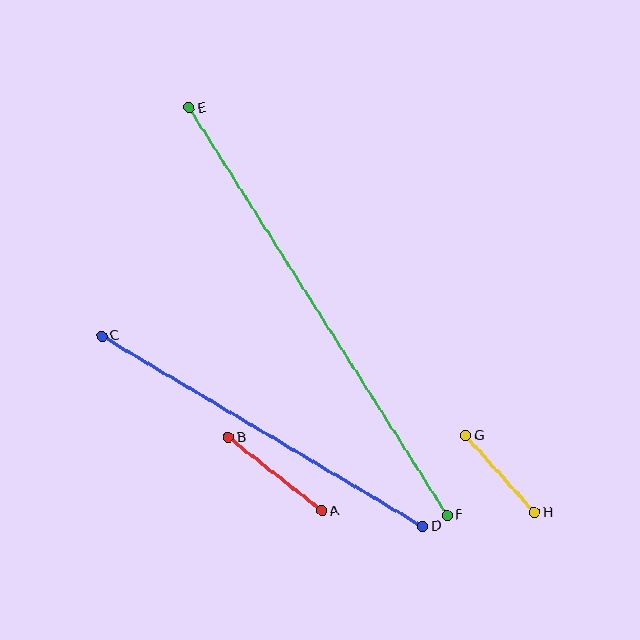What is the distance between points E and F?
The distance is approximately 482 pixels.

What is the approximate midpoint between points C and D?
The midpoint is at approximately (262, 431) pixels.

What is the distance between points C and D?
The distance is approximately 374 pixels.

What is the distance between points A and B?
The distance is approximately 119 pixels.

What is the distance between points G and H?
The distance is approximately 103 pixels.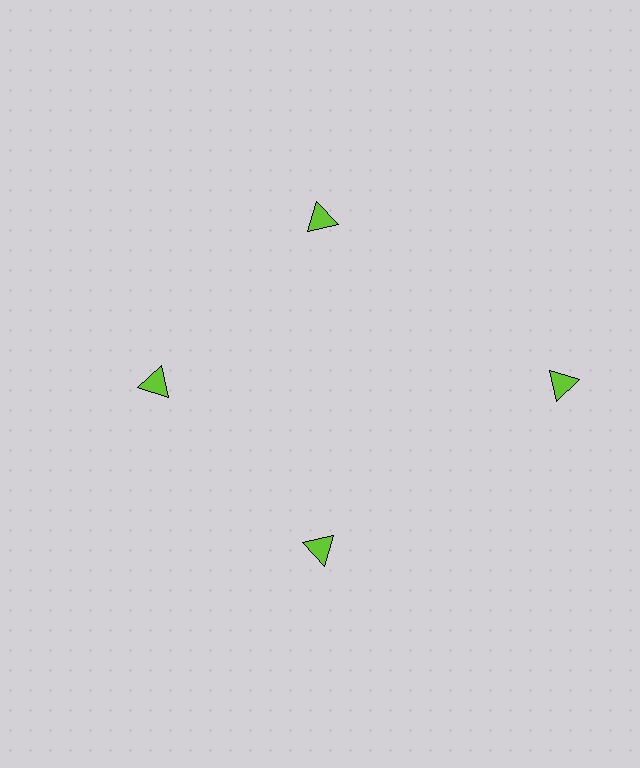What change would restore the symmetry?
The symmetry would be restored by moving it inward, back onto the ring so that all 4 triangles sit at equal angles and equal distance from the center.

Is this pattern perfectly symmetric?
No. The 4 lime triangles are arranged in a ring, but one element near the 3 o'clock position is pushed outward from the center, breaking the 4-fold rotational symmetry.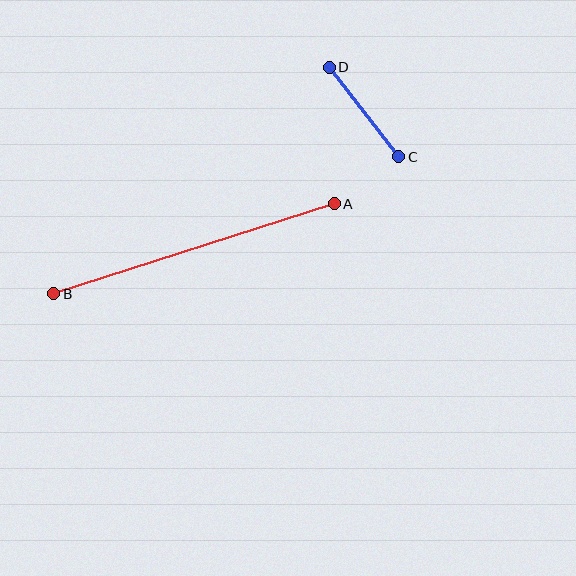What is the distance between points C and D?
The distance is approximately 113 pixels.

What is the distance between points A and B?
The distance is approximately 294 pixels.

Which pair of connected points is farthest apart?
Points A and B are farthest apart.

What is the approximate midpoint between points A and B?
The midpoint is at approximately (194, 249) pixels.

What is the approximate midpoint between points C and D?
The midpoint is at approximately (364, 112) pixels.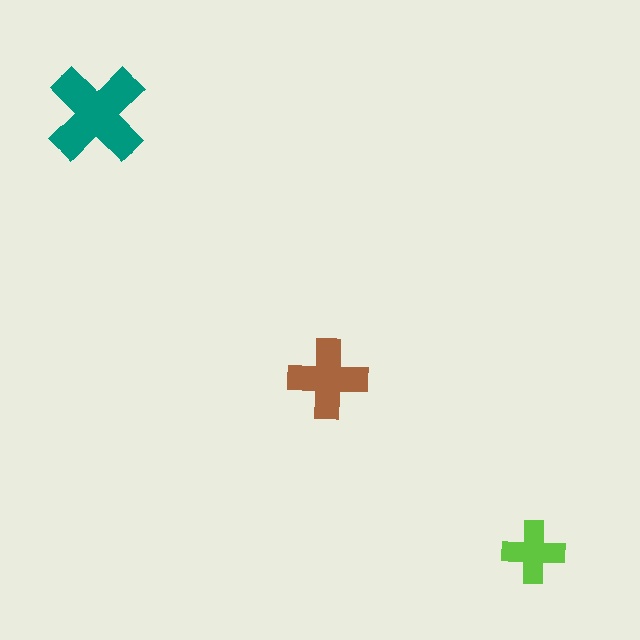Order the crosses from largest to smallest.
the teal one, the brown one, the lime one.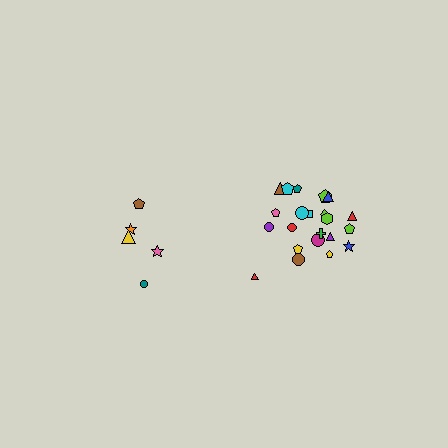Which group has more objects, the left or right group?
The right group.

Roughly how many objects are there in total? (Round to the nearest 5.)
Roughly 25 objects in total.